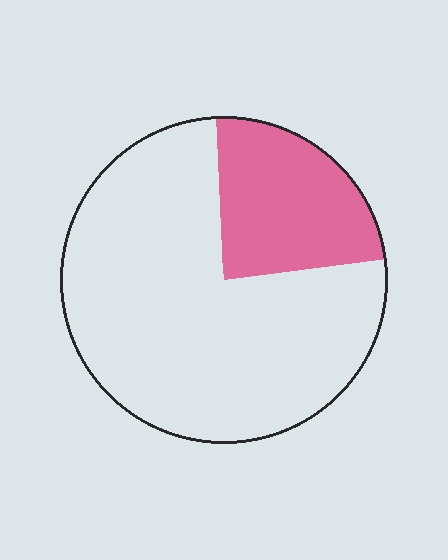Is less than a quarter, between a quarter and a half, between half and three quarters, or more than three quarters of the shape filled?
Less than a quarter.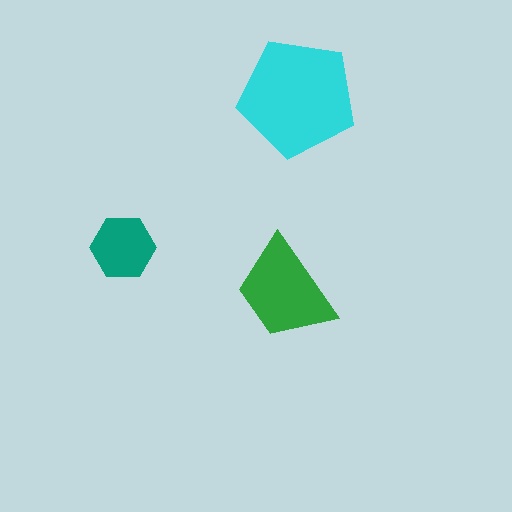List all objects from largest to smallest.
The cyan pentagon, the green trapezoid, the teal hexagon.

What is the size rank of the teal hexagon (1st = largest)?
3rd.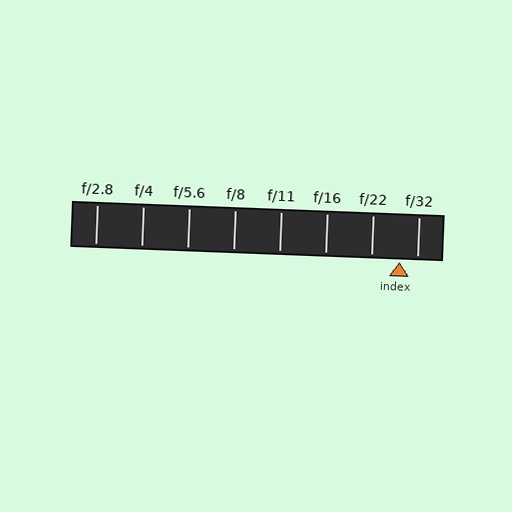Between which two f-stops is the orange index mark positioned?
The index mark is between f/22 and f/32.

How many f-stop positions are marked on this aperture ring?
There are 8 f-stop positions marked.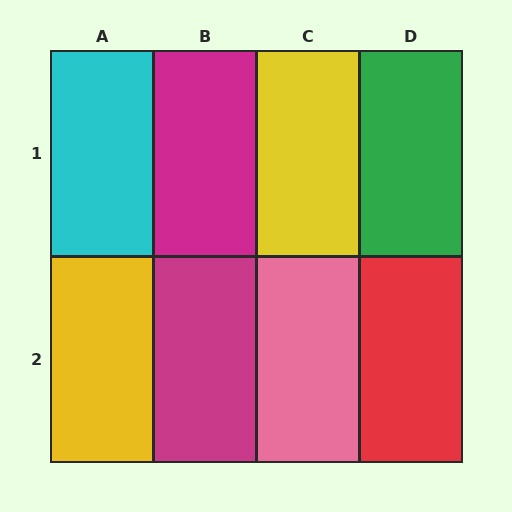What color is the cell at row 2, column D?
Red.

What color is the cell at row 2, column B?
Magenta.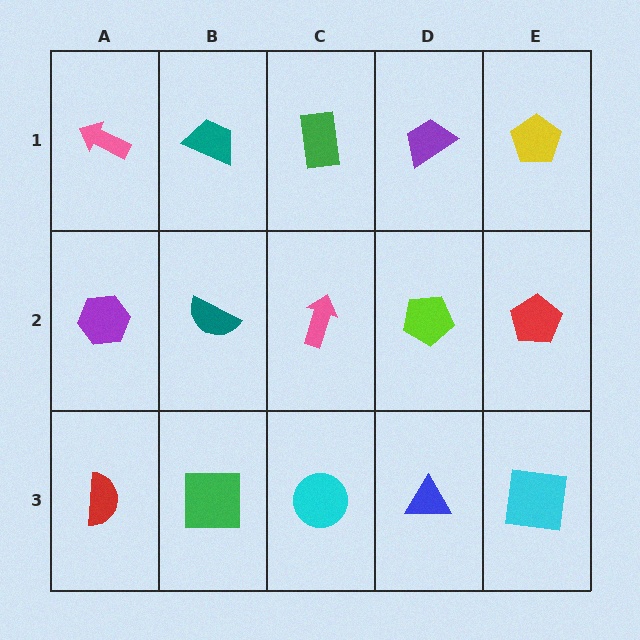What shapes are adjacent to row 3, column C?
A pink arrow (row 2, column C), a green square (row 3, column B), a blue triangle (row 3, column D).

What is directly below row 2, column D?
A blue triangle.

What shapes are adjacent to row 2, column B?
A teal trapezoid (row 1, column B), a green square (row 3, column B), a purple hexagon (row 2, column A), a pink arrow (row 2, column C).